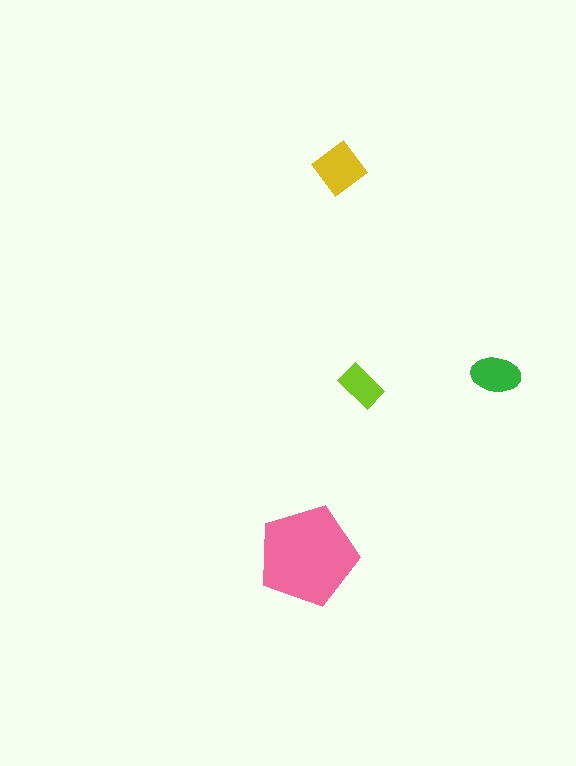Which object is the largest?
The pink pentagon.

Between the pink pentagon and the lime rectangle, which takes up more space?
The pink pentagon.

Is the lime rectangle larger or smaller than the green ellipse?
Smaller.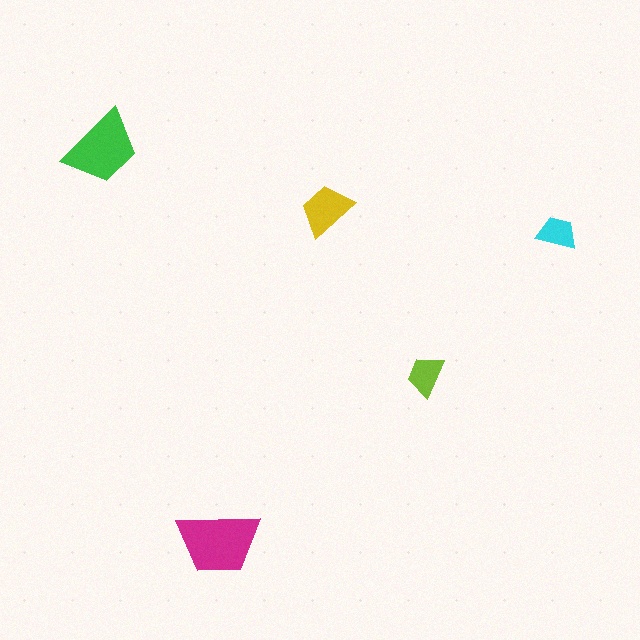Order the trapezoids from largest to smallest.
the magenta one, the green one, the yellow one, the lime one, the cyan one.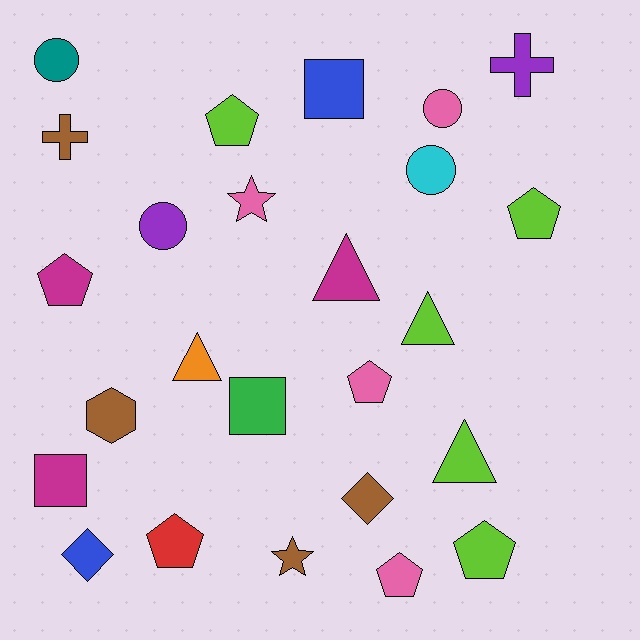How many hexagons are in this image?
There is 1 hexagon.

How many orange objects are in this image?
There is 1 orange object.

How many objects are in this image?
There are 25 objects.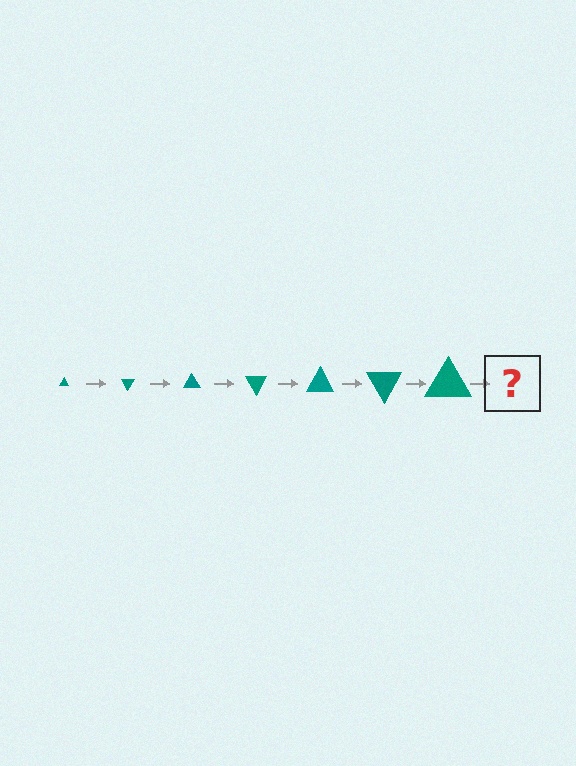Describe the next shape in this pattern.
It should be a triangle, larger than the previous one and rotated 420 degrees from the start.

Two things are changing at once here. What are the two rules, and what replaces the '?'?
The two rules are that the triangle grows larger each step and it rotates 60 degrees each step. The '?' should be a triangle, larger than the previous one and rotated 420 degrees from the start.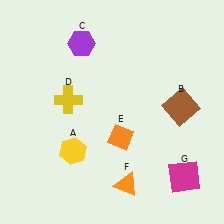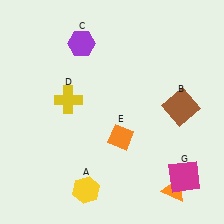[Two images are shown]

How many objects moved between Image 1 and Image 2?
2 objects moved between the two images.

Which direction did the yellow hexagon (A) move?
The yellow hexagon (A) moved down.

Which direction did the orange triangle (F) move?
The orange triangle (F) moved right.